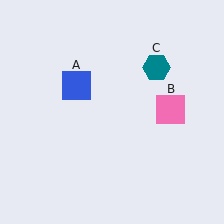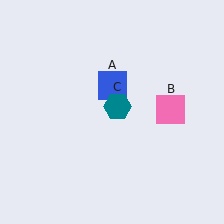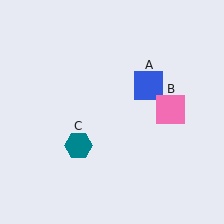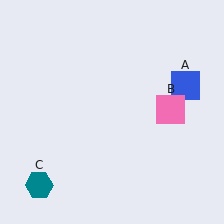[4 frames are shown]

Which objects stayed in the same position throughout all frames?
Pink square (object B) remained stationary.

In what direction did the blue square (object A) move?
The blue square (object A) moved right.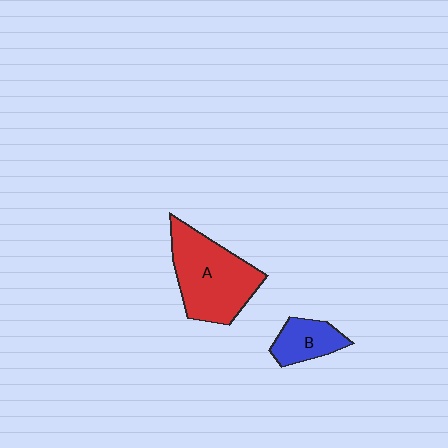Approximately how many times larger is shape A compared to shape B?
Approximately 2.4 times.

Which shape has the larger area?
Shape A (red).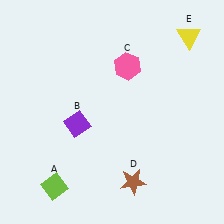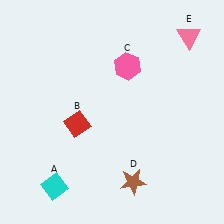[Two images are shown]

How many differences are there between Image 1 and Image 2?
There are 3 differences between the two images.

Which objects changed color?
A changed from lime to cyan. B changed from purple to red. E changed from yellow to pink.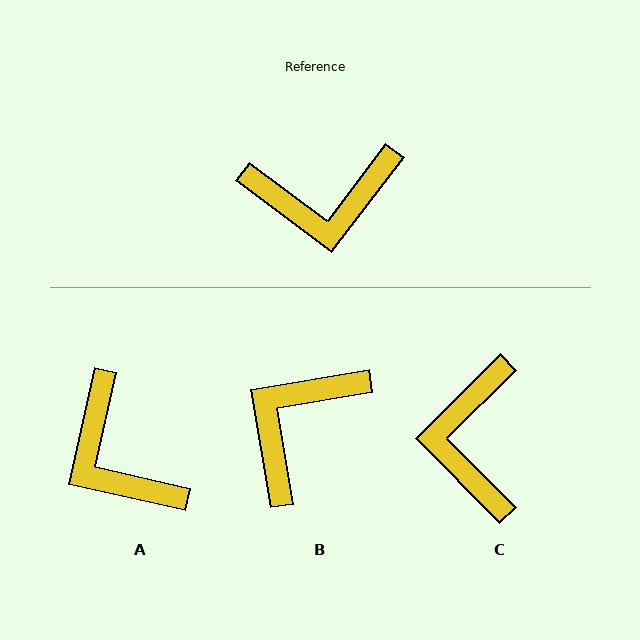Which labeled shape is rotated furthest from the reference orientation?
B, about 133 degrees away.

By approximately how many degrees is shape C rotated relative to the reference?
Approximately 98 degrees clockwise.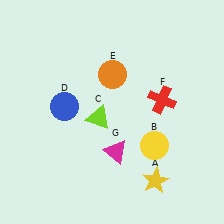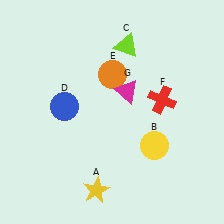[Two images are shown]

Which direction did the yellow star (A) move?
The yellow star (A) moved left.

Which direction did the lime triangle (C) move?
The lime triangle (C) moved up.